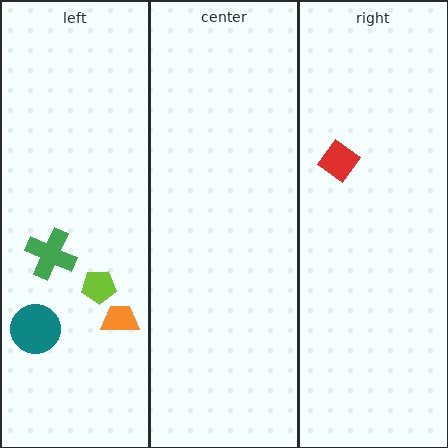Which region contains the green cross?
The left region.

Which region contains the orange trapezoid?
The left region.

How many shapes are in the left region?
4.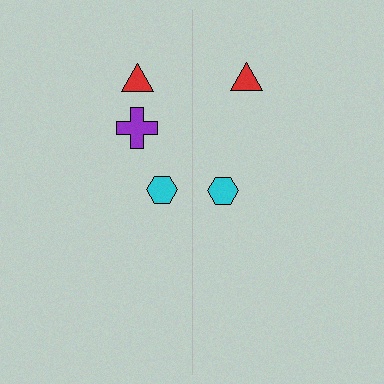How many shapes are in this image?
There are 5 shapes in this image.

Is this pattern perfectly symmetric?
No, the pattern is not perfectly symmetric. A purple cross is missing from the right side.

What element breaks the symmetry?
A purple cross is missing from the right side.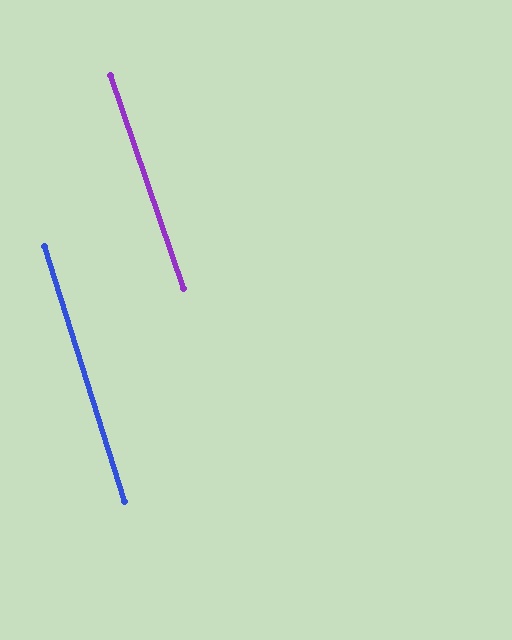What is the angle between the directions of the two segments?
Approximately 2 degrees.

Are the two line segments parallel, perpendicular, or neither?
Parallel — their directions differ by only 1.6°.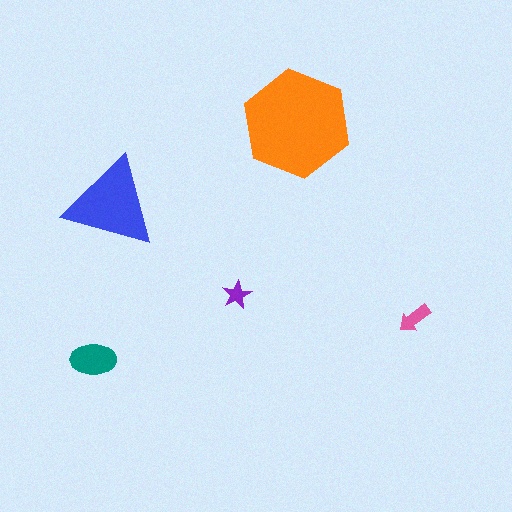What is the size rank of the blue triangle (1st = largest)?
2nd.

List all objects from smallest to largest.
The purple star, the pink arrow, the teal ellipse, the blue triangle, the orange hexagon.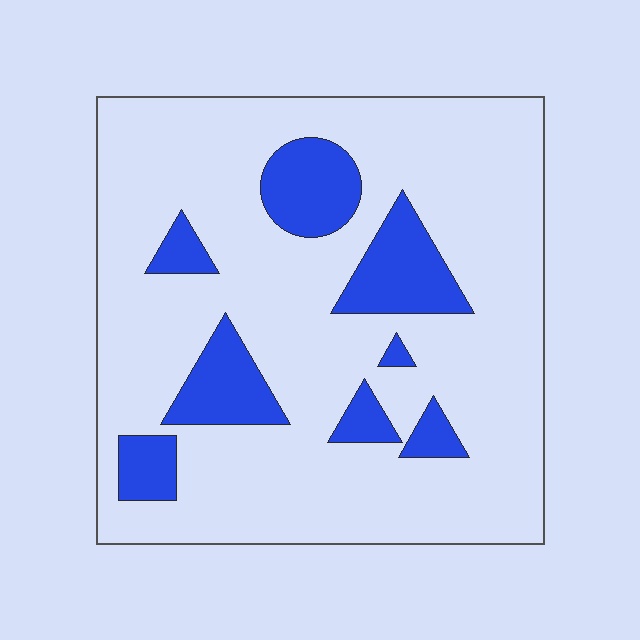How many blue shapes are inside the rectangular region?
8.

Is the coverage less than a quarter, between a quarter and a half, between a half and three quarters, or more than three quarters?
Less than a quarter.